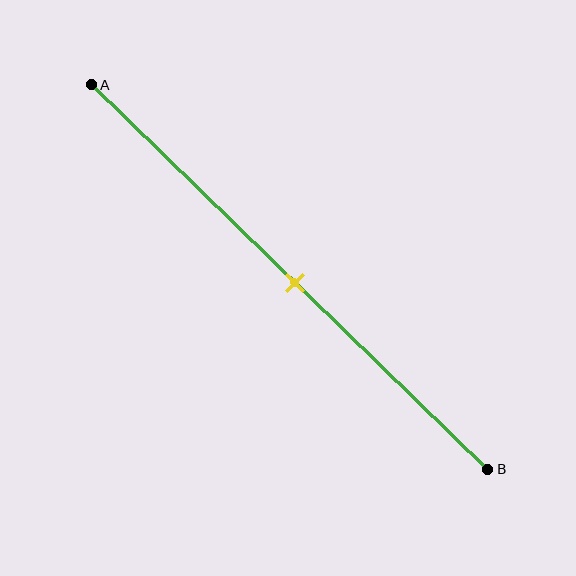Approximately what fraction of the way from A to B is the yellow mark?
The yellow mark is approximately 50% of the way from A to B.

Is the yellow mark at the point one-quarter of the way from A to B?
No, the mark is at about 50% from A, not at the 25% one-quarter point.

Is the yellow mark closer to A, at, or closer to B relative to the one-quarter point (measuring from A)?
The yellow mark is closer to point B than the one-quarter point of segment AB.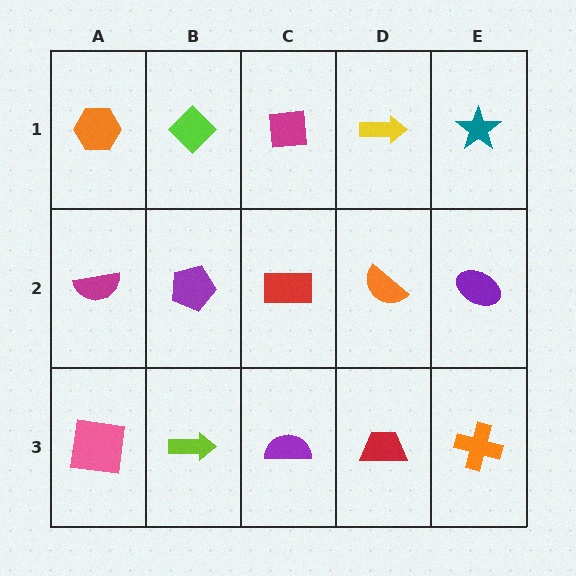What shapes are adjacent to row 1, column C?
A red rectangle (row 2, column C), a lime diamond (row 1, column B), a yellow arrow (row 1, column D).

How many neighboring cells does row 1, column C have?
3.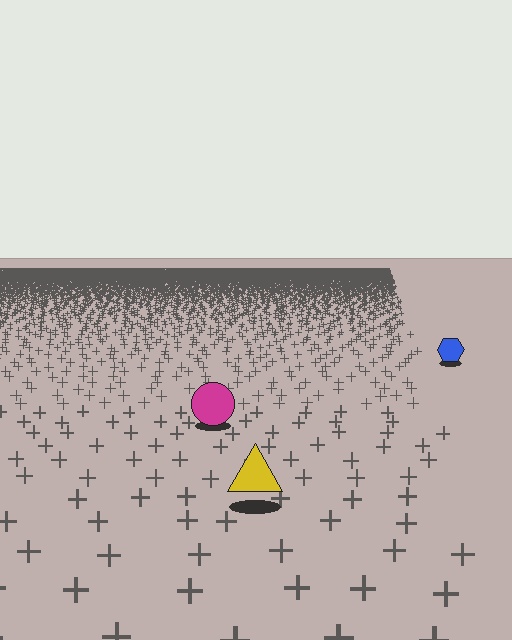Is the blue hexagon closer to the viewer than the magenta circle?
No. The magenta circle is closer — you can tell from the texture gradient: the ground texture is coarser near it.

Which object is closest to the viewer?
The yellow triangle is closest. The texture marks near it are larger and more spread out.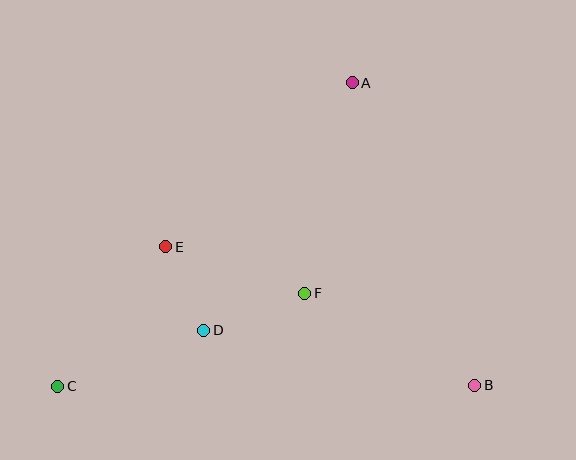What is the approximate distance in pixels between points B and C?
The distance between B and C is approximately 417 pixels.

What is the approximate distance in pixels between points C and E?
The distance between C and E is approximately 176 pixels.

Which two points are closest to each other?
Points D and E are closest to each other.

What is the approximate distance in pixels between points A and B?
The distance between A and B is approximately 326 pixels.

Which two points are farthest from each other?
Points A and C are farthest from each other.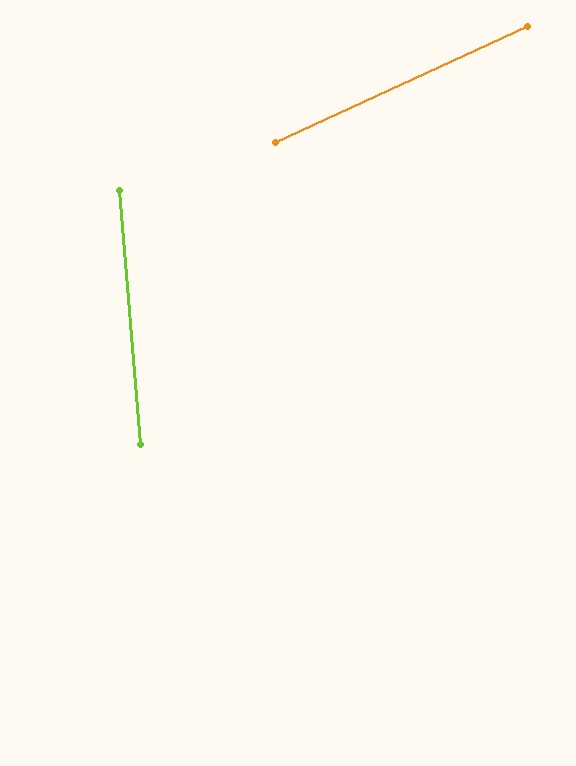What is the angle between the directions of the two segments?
Approximately 70 degrees.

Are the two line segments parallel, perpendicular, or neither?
Neither parallel nor perpendicular — they differ by about 70°.